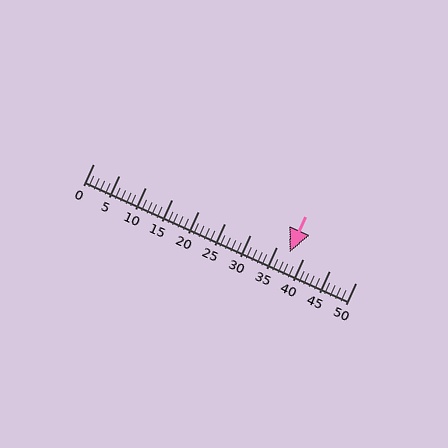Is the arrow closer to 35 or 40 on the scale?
The arrow is closer to 35.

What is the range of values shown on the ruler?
The ruler shows values from 0 to 50.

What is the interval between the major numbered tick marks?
The major tick marks are spaced 5 units apart.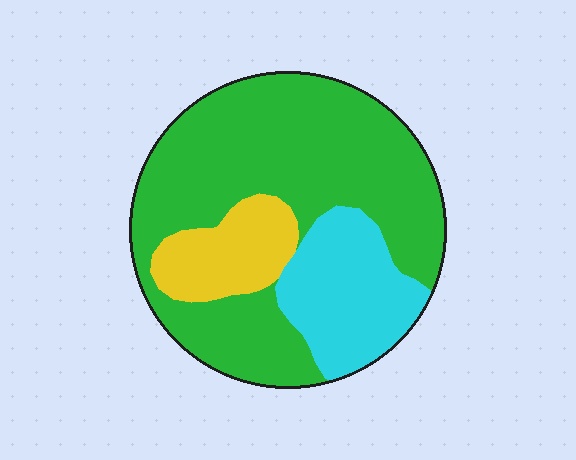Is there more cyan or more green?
Green.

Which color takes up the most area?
Green, at roughly 65%.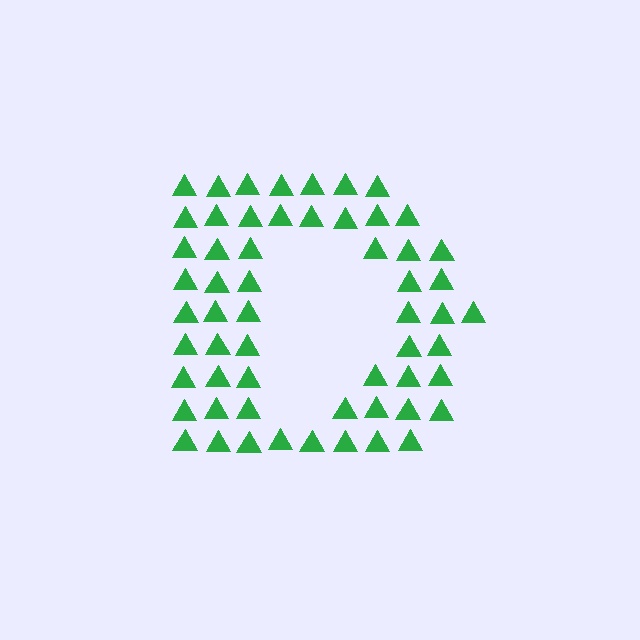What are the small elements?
The small elements are triangles.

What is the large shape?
The large shape is the letter D.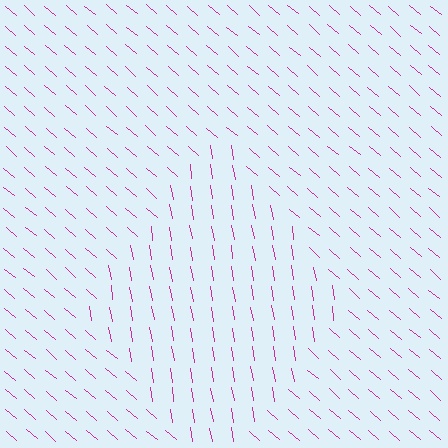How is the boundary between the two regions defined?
The boundary is defined purely by a change in line orientation (approximately 40 degrees difference). All lines are the same color and thickness.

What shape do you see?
I see a diamond.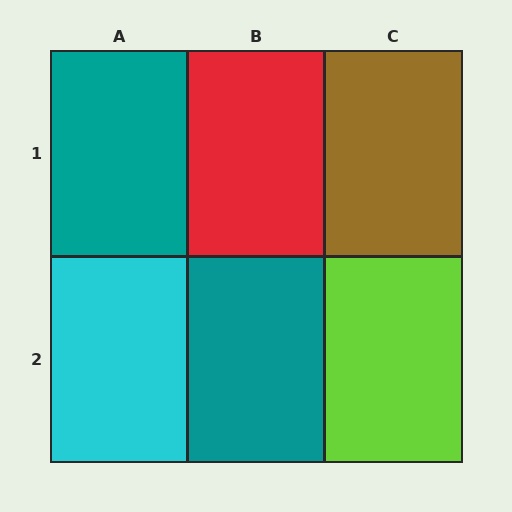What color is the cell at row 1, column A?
Teal.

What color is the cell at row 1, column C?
Brown.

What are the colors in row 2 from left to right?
Cyan, teal, lime.